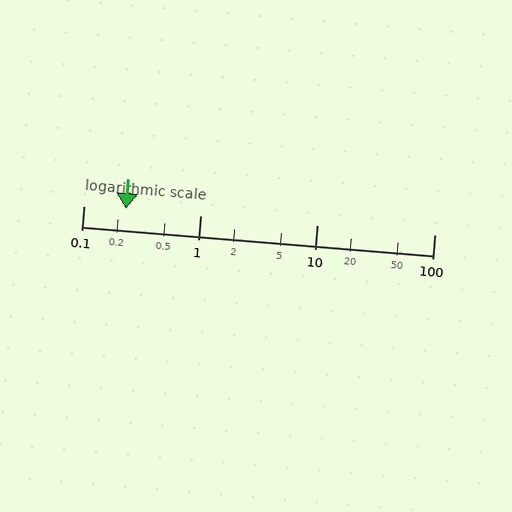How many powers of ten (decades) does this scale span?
The scale spans 3 decades, from 0.1 to 100.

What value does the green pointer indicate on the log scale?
The pointer indicates approximately 0.23.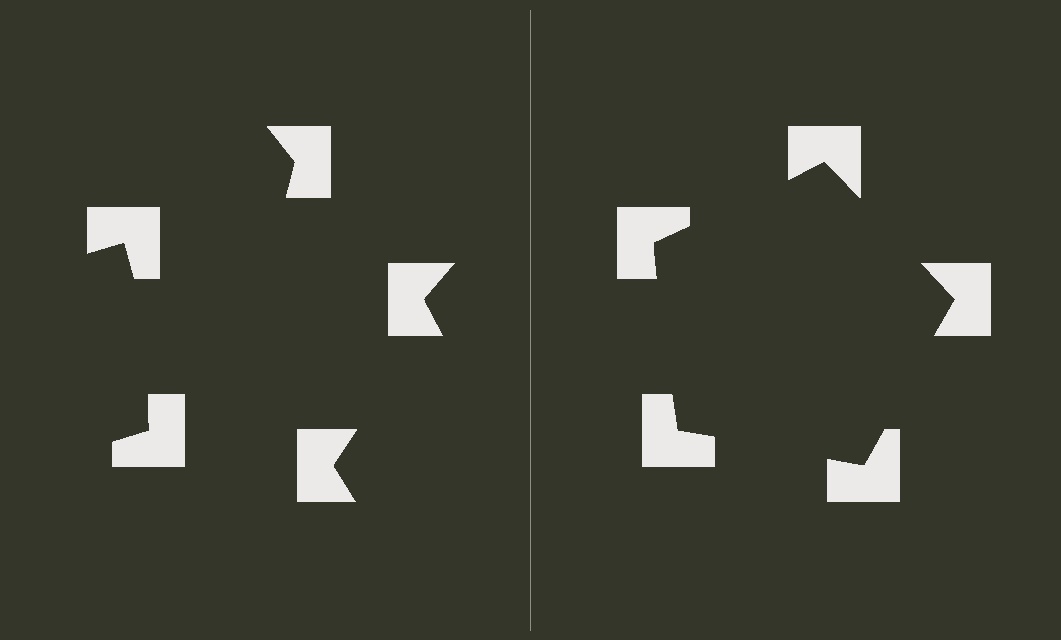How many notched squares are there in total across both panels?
10 — 5 on each side.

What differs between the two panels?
The notched squares are positioned identically on both sides; only the wedge orientations differ. On the right they align to a pentagon; on the left they are misaligned.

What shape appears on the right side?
An illusory pentagon.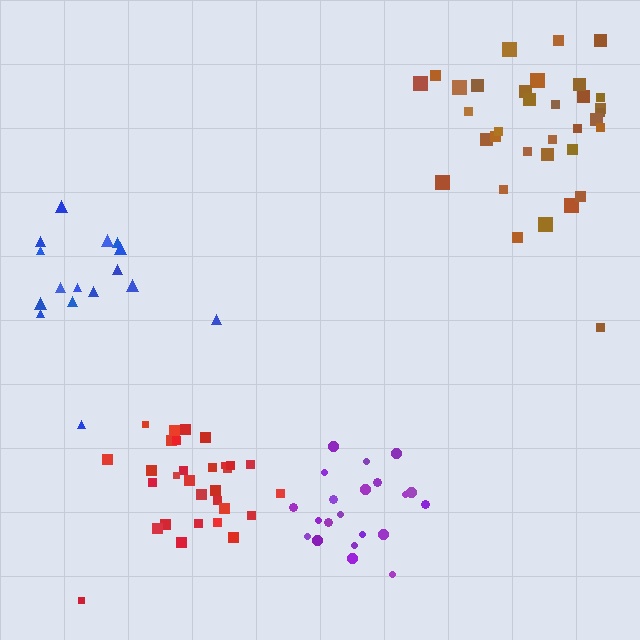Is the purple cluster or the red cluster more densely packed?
Purple.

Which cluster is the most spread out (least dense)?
Blue.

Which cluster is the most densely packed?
Purple.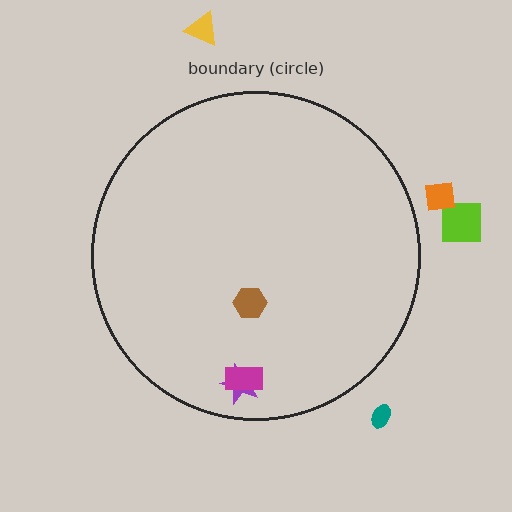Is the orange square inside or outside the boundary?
Outside.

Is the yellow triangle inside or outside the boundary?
Outside.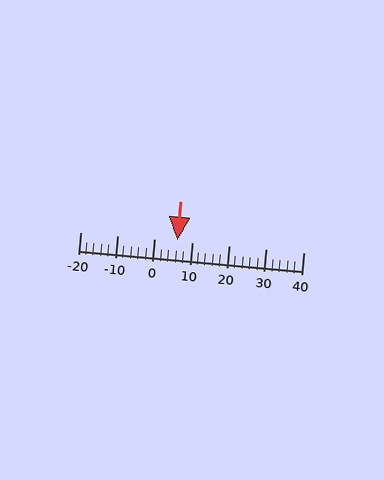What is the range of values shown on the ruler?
The ruler shows values from -20 to 40.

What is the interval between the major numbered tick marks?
The major tick marks are spaced 10 units apart.